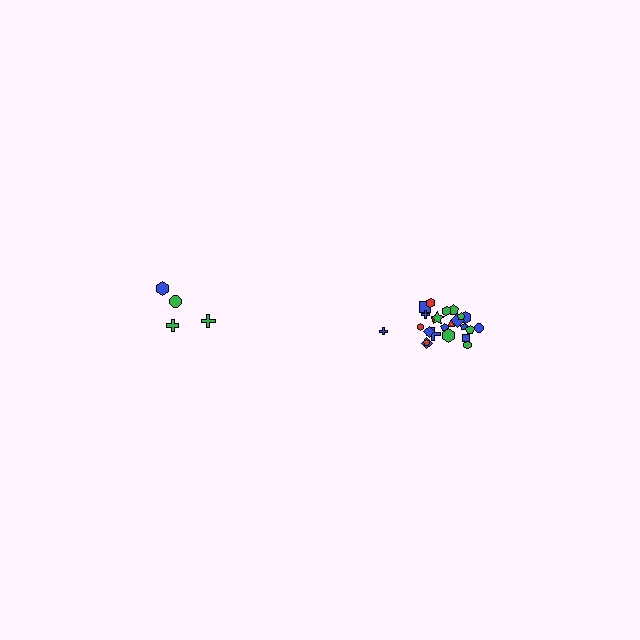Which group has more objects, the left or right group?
The right group.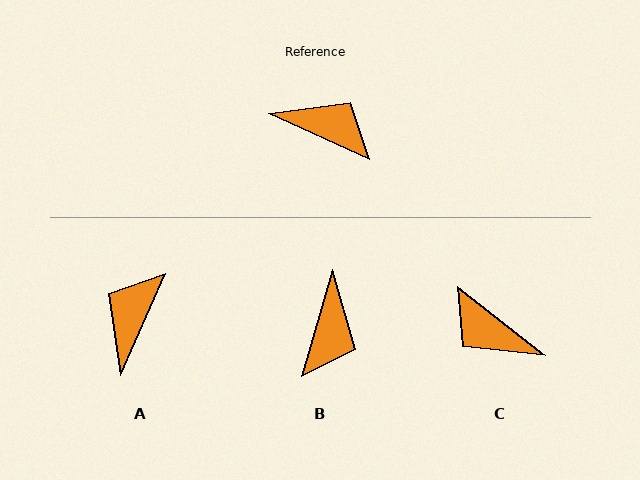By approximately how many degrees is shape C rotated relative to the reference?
Approximately 166 degrees counter-clockwise.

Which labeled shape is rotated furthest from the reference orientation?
C, about 166 degrees away.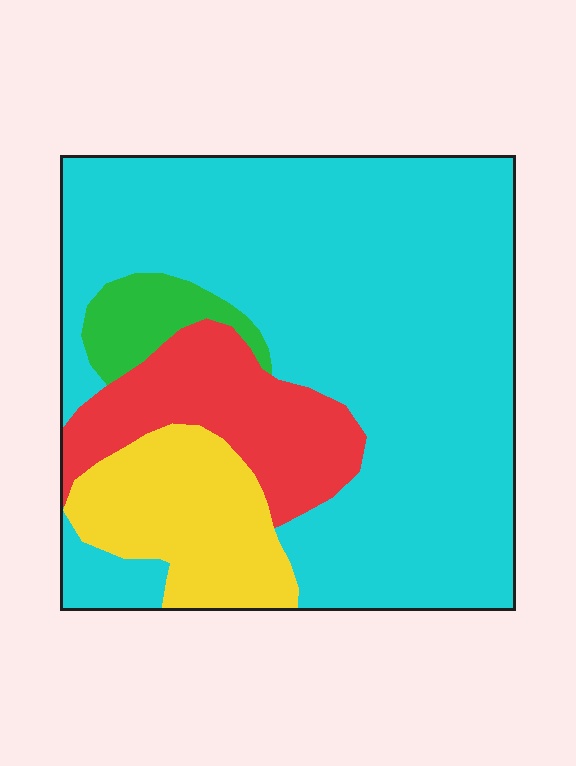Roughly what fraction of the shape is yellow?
Yellow covers roughly 15% of the shape.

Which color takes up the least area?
Green, at roughly 5%.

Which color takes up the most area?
Cyan, at roughly 65%.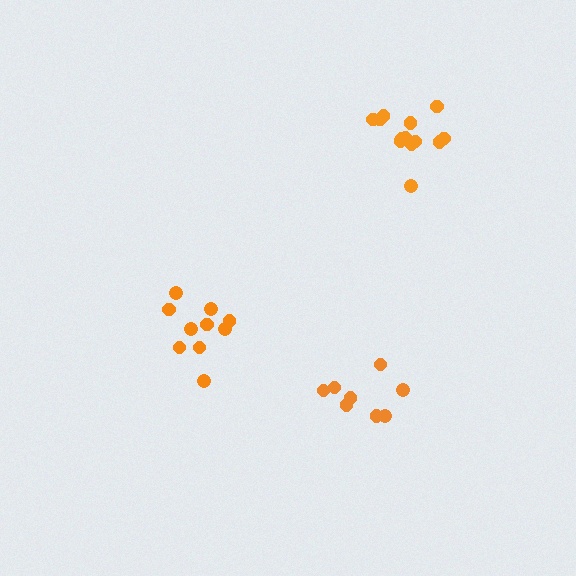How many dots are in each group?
Group 1: 8 dots, Group 2: 10 dots, Group 3: 13 dots (31 total).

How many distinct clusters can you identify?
There are 3 distinct clusters.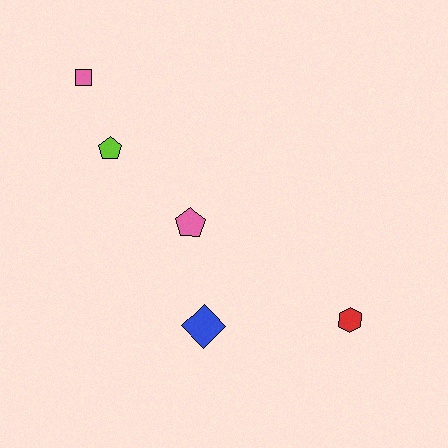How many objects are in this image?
There are 5 objects.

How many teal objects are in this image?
There are no teal objects.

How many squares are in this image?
There is 1 square.